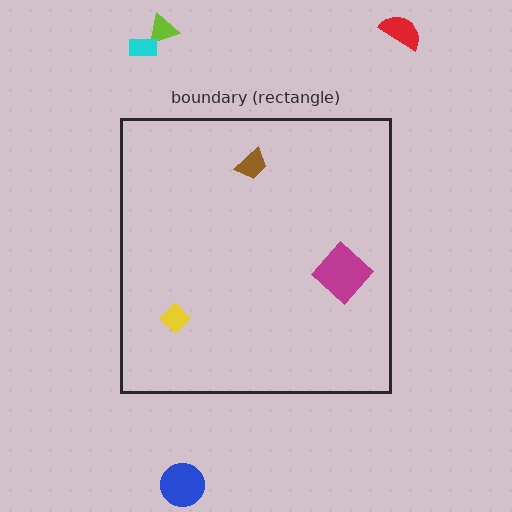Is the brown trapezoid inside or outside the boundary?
Inside.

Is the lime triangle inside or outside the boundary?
Outside.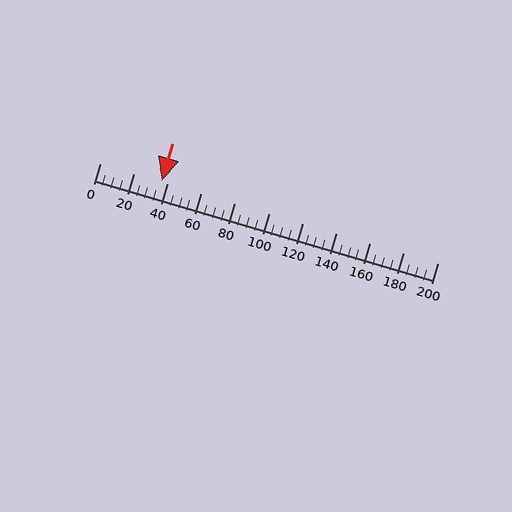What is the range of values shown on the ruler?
The ruler shows values from 0 to 200.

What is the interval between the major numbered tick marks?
The major tick marks are spaced 20 units apart.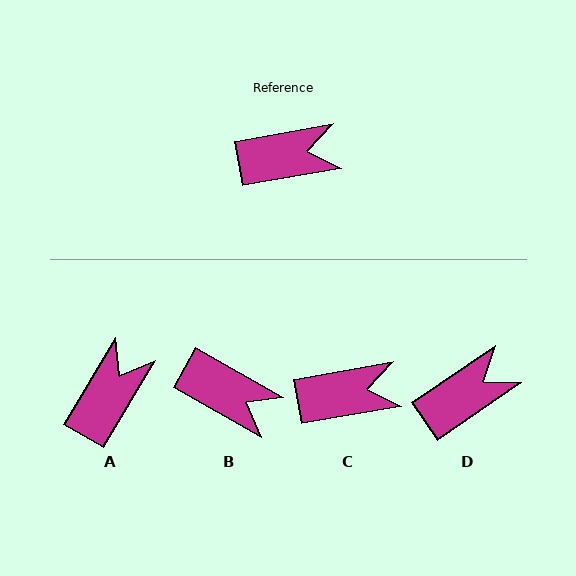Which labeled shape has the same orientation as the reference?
C.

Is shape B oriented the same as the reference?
No, it is off by about 40 degrees.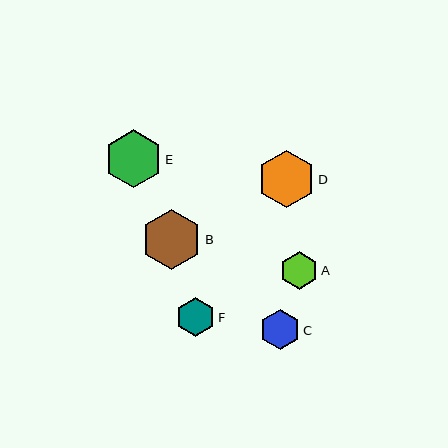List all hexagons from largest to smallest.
From largest to smallest: B, E, D, C, F, A.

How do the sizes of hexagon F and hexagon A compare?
Hexagon F and hexagon A are approximately the same size.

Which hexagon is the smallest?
Hexagon A is the smallest with a size of approximately 38 pixels.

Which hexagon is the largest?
Hexagon B is the largest with a size of approximately 60 pixels.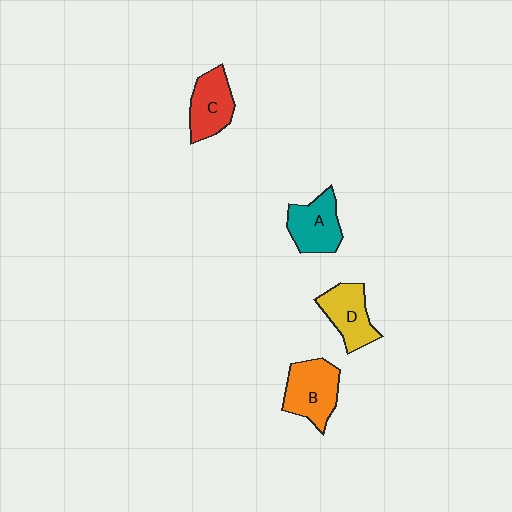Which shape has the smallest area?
Shape C (red).